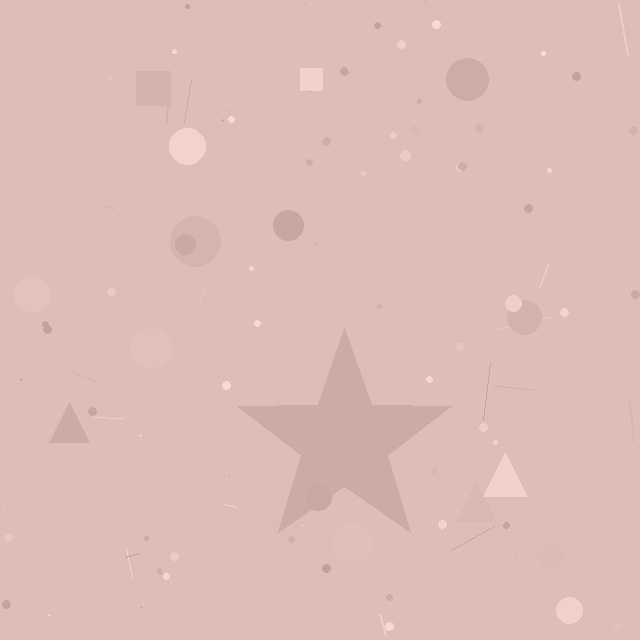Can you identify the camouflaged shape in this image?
The camouflaged shape is a star.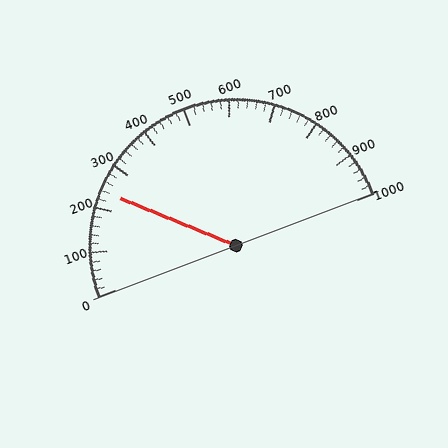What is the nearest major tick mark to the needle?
The nearest major tick mark is 200.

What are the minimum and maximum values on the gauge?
The gauge ranges from 0 to 1000.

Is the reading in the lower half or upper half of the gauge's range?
The reading is in the lower half of the range (0 to 1000).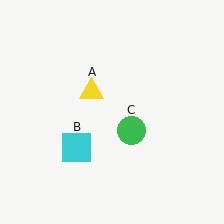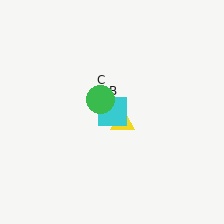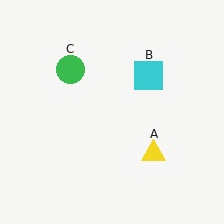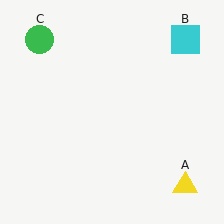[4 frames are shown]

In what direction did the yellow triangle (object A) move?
The yellow triangle (object A) moved down and to the right.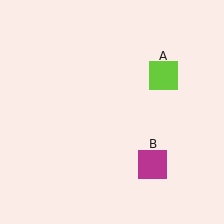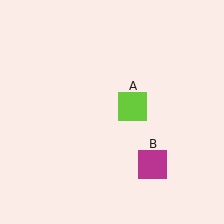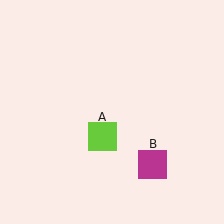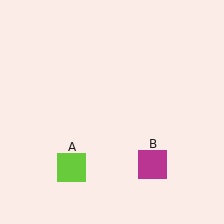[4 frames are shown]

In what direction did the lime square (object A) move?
The lime square (object A) moved down and to the left.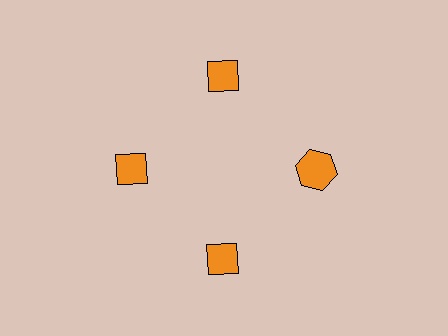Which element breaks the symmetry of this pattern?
The orange hexagon at roughly the 3 o'clock position breaks the symmetry. All other shapes are orange diamonds.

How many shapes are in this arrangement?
There are 4 shapes arranged in a ring pattern.